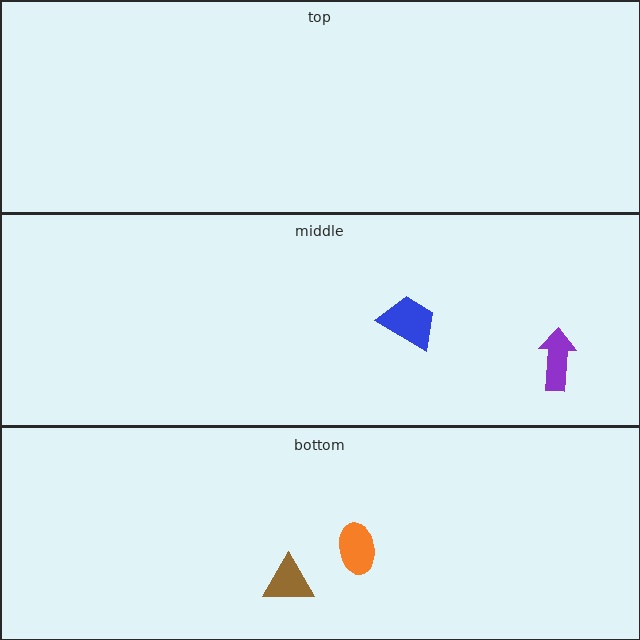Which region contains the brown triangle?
The bottom region.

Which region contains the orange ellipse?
The bottom region.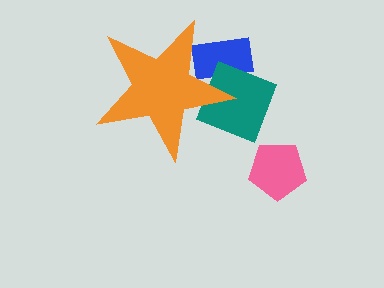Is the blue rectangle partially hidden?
Yes, the blue rectangle is partially hidden behind the orange star.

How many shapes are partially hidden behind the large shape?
2 shapes are partially hidden.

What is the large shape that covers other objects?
An orange star.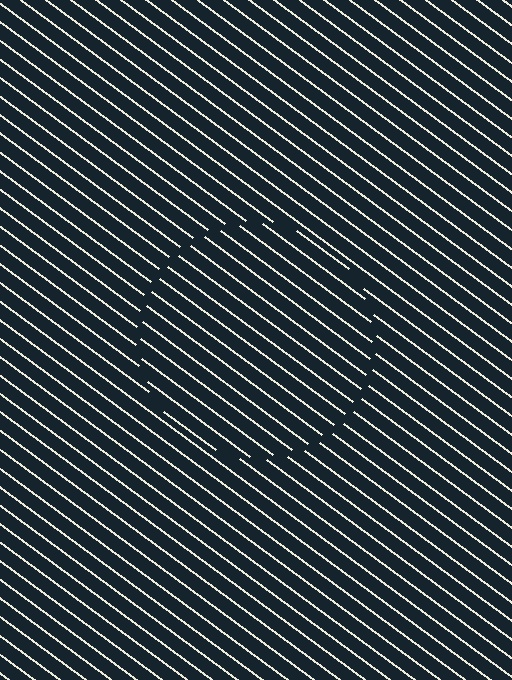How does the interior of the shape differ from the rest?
The interior of the shape contains the same grating, shifted by half a period — the contour is defined by the phase discontinuity where line-ends from the inner and outer gratings abut.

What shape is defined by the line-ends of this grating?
An illusory circle. The interior of the shape contains the same grating, shifted by half a period — the contour is defined by the phase discontinuity where line-ends from the inner and outer gratings abut.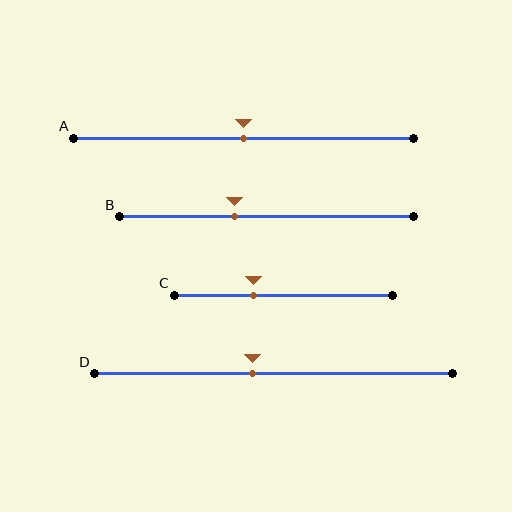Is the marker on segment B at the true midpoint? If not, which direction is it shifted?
No, the marker on segment B is shifted to the left by about 11% of the segment length.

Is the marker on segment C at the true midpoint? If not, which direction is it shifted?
No, the marker on segment C is shifted to the left by about 13% of the segment length.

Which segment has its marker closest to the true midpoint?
Segment A has its marker closest to the true midpoint.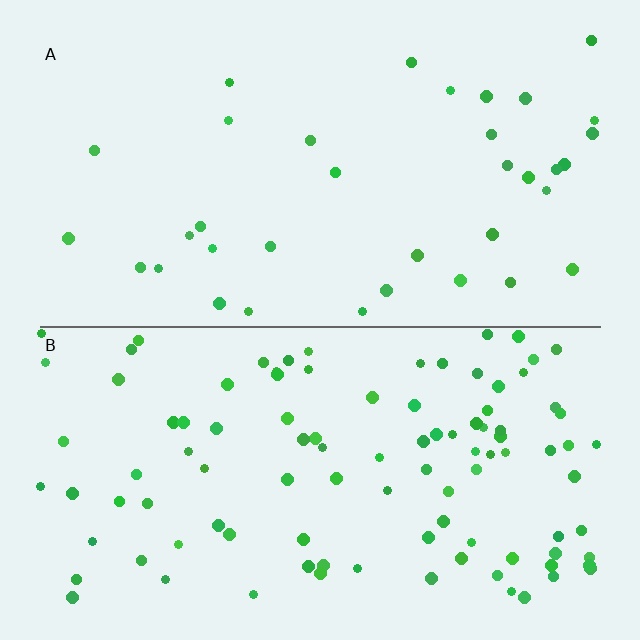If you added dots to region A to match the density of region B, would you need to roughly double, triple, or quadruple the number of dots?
Approximately triple.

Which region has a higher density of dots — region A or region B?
B (the bottom).